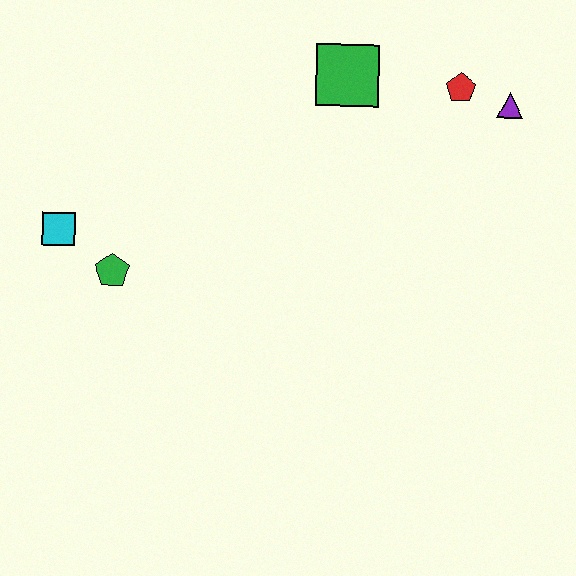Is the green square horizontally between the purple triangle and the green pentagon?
Yes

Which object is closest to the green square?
The red pentagon is closest to the green square.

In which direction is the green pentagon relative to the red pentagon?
The green pentagon is to the left of the red pentagon.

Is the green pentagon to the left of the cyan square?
No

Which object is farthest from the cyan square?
The purple triangle is farthest from the cyan square.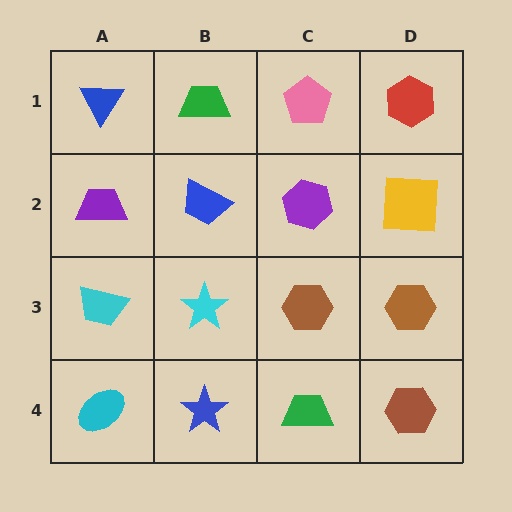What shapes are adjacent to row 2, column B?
A green trapezoid (row 1, column B), a cyan star (row 3, column B), a purple trapezoid (row 2, column A), a purple hexagon (row 2, column C).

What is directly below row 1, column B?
A blue trapezoid.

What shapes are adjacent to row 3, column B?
A blue trapezoid (row 2, column B), a blue star (row 4, column B), a cyan trapezoid (row 3, column A), a brown hexagon (row 3, column C).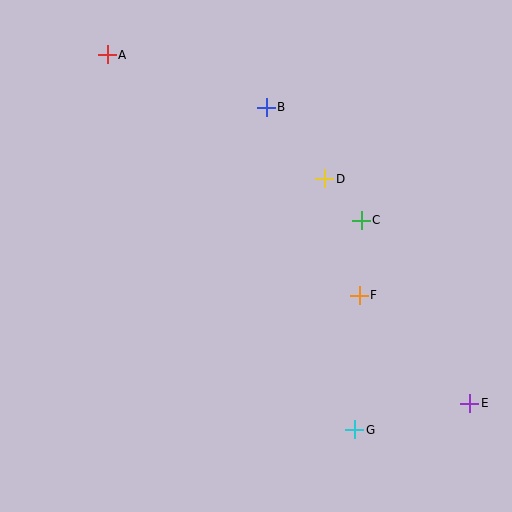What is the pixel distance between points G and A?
The distance between G and A is 450 pixels.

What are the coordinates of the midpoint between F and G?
The midpoint between F and G is at (357, 363).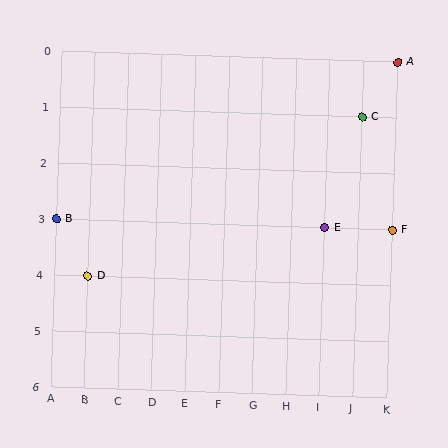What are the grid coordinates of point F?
Point F is at grid coordinates (K, 3).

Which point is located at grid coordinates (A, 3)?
Point B is at (A, 3).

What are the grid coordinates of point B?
Point B is at grid coordinates (A, 3).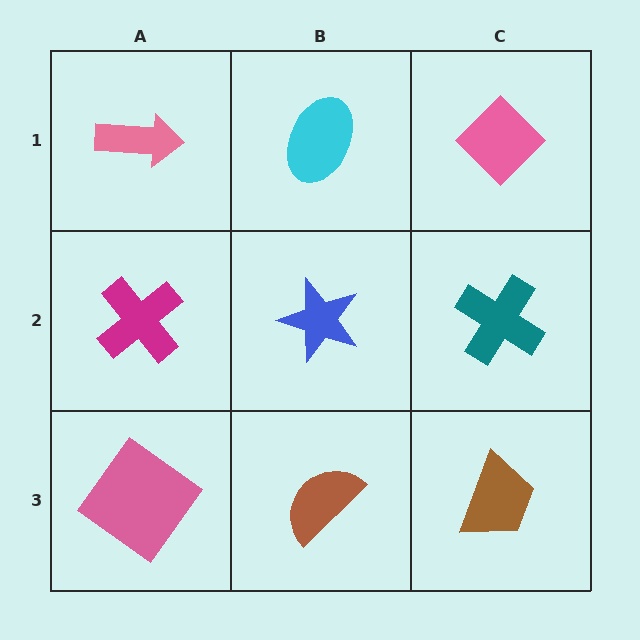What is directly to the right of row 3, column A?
A brown semicircle.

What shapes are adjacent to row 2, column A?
A pink arrow (row 1, column A), a pink diamond (row 3, column A), a blue star (row 2, column B).